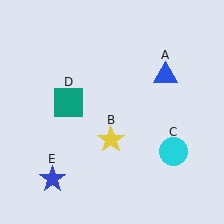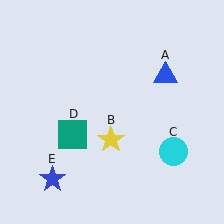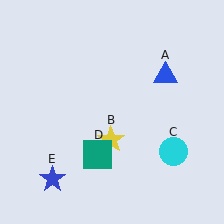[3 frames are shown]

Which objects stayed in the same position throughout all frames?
Blue triangle (object A) and yellow star (object B) and cyan circle (object C) and blue star (object E) remained stationary.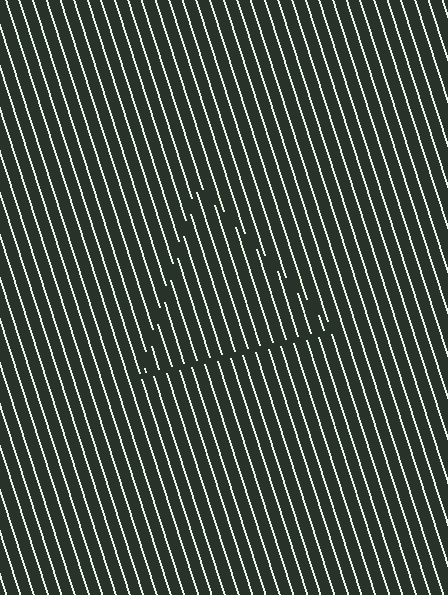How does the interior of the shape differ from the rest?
The interior of the shape contains the same grating, shifted by half a period — the contour is defined by the phase discontinuity where line-ends from the inner and outer gratings abut.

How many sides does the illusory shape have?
3 sides — the line-ends trace a triangle.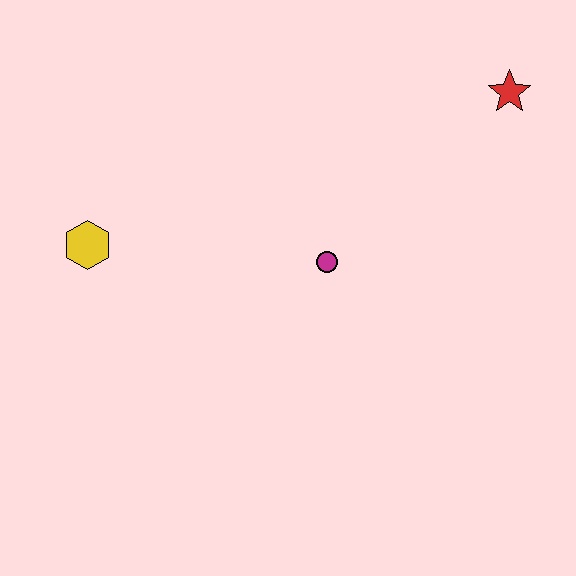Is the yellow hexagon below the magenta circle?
No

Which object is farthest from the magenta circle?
The red star is farthest from the magenta circle.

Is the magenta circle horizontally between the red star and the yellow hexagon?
Yes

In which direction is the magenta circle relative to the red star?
The magenta circle is to the left of the red star.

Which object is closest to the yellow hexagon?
The magenta circle is closest to the yellow hexagon.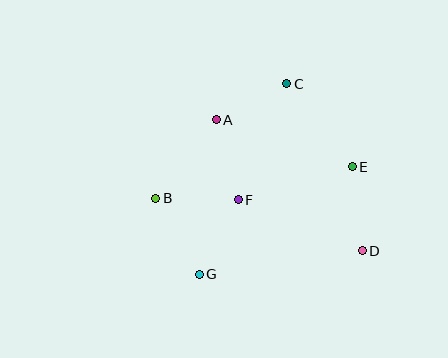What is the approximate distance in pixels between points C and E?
The distance between C and E is approximately 106 pixels.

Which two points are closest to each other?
Points A and C are closest to each other.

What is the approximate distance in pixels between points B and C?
The distance between B and C is approximately 174 pixels.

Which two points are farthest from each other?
Points B and D are farthest from each other.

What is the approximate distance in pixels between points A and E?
The distance between A and E is approximately 144 pixels.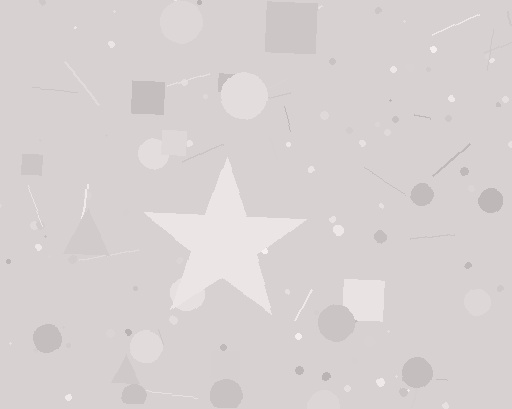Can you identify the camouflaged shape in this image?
The camouflaged shape is a star.